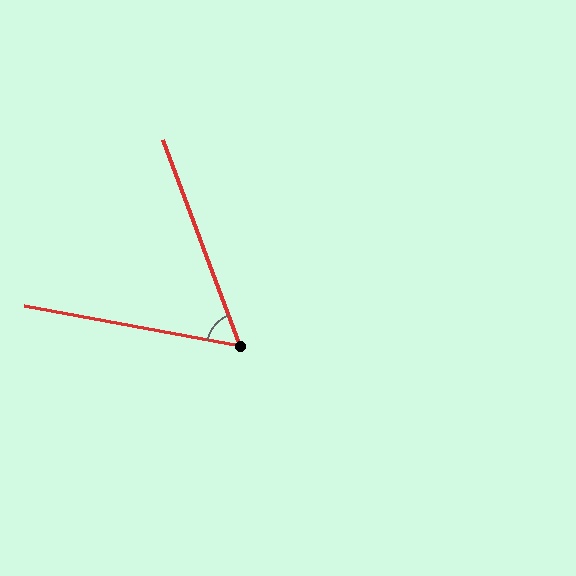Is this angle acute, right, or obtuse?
It is acute.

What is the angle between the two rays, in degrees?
Approximately 59 degrees.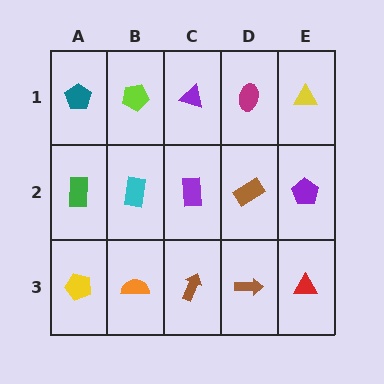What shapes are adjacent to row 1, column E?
A purple pentagon (row 2, column E), a magenta ellipse (row 1, column D).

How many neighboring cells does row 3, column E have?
2.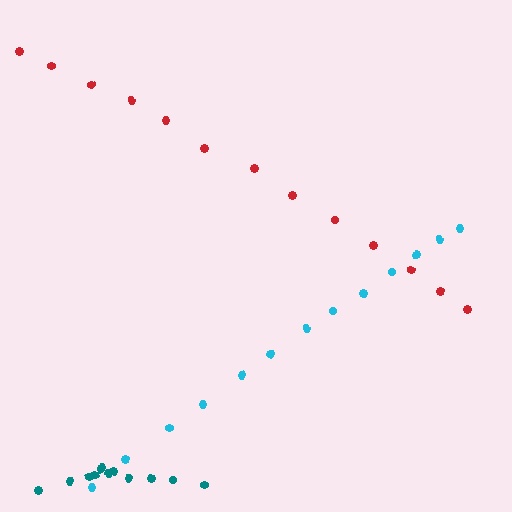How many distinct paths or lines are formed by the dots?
There are 3 distinct paths.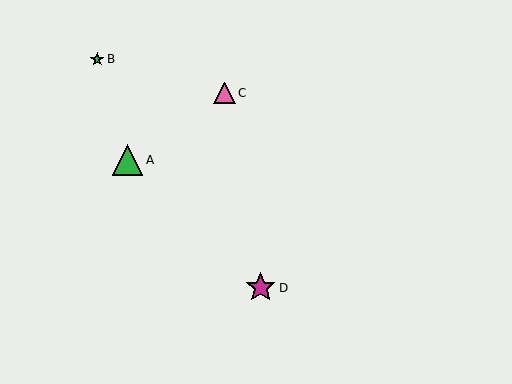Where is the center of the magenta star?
The center of the magenta star is at (261, 288).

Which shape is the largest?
The green triangle (labeled A) is the largest.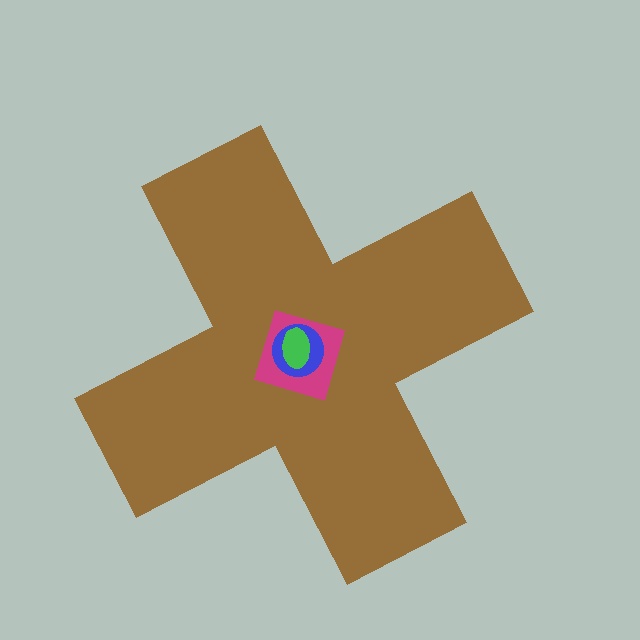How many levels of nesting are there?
4.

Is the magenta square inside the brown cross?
Yes.